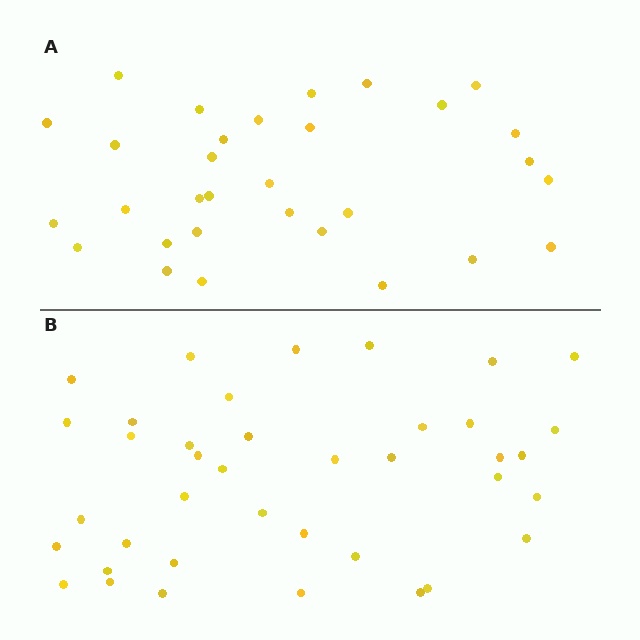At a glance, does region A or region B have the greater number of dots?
Region B (the bottom region) has more dots.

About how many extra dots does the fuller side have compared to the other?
Region B has roughly 8 or so more dots than region A.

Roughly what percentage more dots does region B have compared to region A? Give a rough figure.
About 25% more.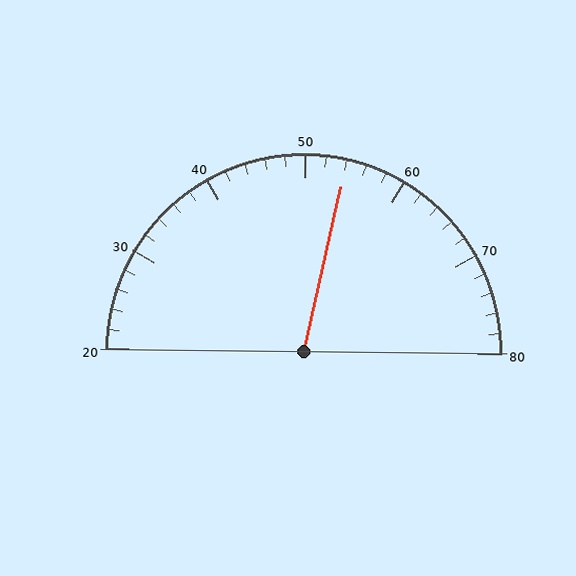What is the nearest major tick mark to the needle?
The nearest major tick mark is 50.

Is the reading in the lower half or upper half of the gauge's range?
The reading is in the upper half of the range (20 to 80).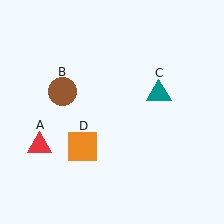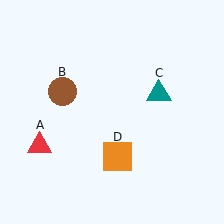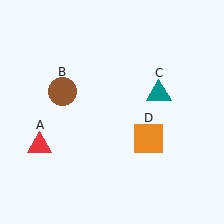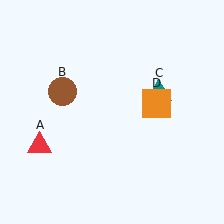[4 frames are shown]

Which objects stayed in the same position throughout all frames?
Red triangle (object A) and brown circle (object B) and teal triangle (object C) remained stationary.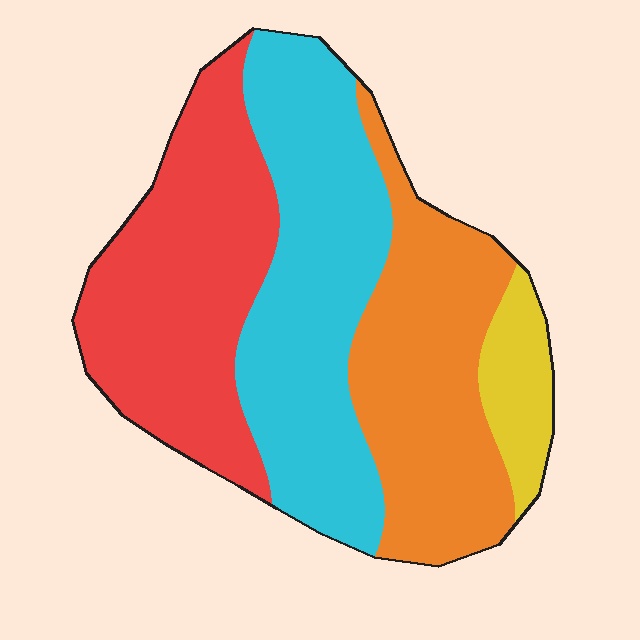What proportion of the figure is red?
Red takes up about one third (1/3) of the figure.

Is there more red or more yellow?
Red.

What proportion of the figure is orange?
Orange covers 28% of the figure.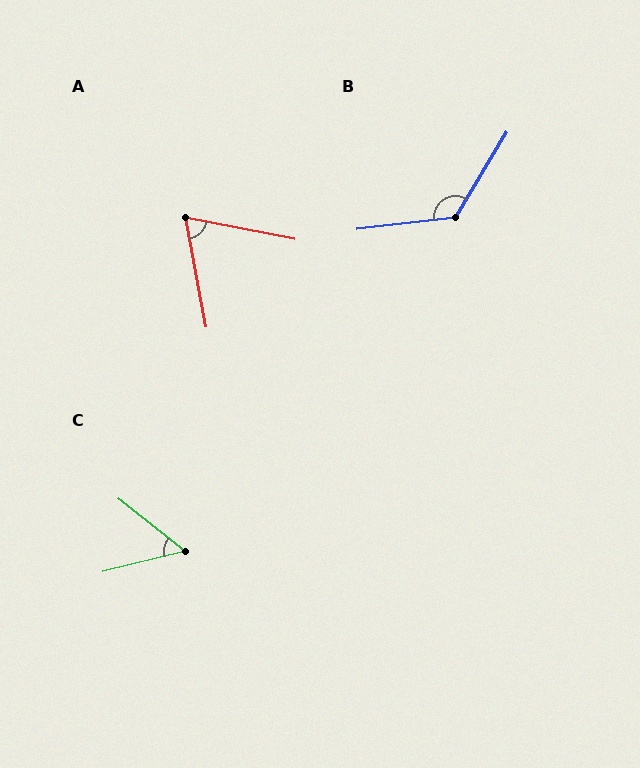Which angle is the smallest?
C, at approximately 52 degrees.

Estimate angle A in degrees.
Approximately 68 degrees.